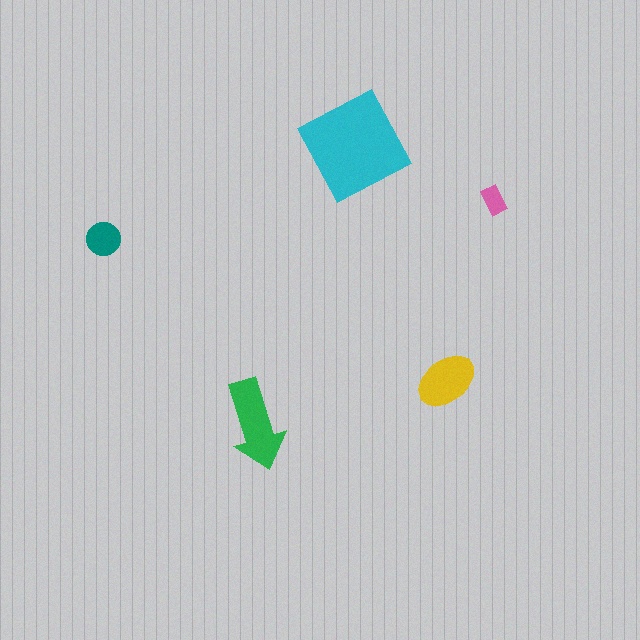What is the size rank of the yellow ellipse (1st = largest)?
3rd.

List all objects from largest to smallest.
The cyan square, the green arrow, the yellow ellipse, the teal circle, the pink rectangle.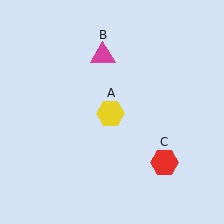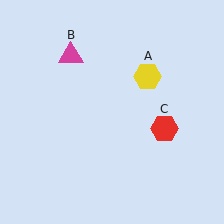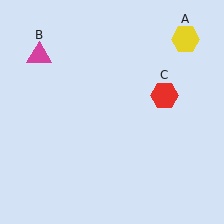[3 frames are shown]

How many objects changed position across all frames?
3 objects changed position: yellow hexagon (object A), magenta triangle (object B), red hexagon (object C).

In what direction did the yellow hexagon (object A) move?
The yellow hexagon (object A) moved up and to the right.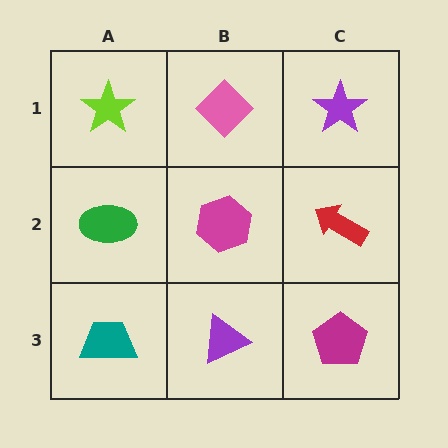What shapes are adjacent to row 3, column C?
A red arrow (row 2, column C), a purple triangle (row 3, column B).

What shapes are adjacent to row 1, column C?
A red arrow (row 2, column C), a pink diamond (row 1, column B).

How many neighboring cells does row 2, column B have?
4.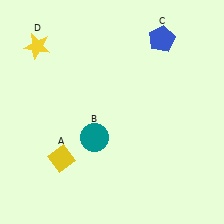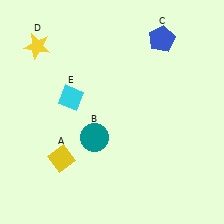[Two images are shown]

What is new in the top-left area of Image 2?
A cyan diamond (E) was added in the top-left area of Image 2.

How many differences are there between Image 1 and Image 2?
There is 1 difference between the two images.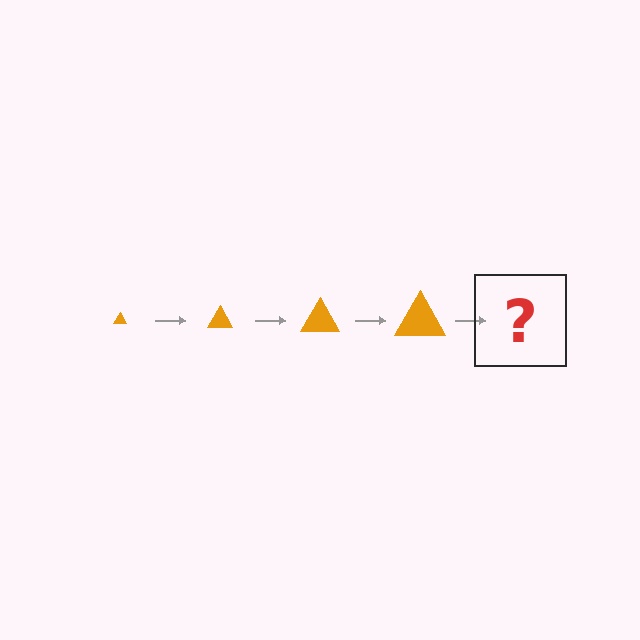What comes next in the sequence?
The next element should be an orange triangle, larger than the previous one.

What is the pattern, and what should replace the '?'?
The pattern is that the triangle gets progressively larger each step. The '?' should be an orange triangle, larger than the previous one.